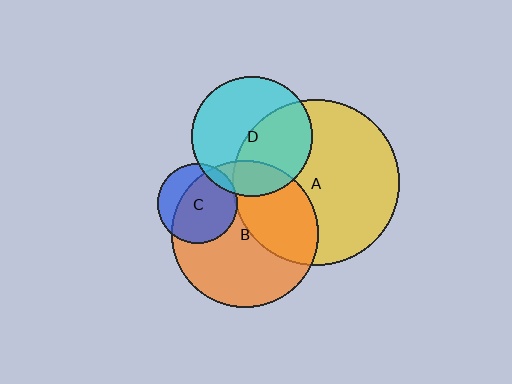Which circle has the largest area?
Circle A (yellow).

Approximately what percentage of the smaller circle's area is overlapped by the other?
Approximately 70%.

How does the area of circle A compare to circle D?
Approximately 1.9 times.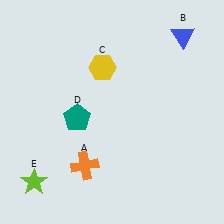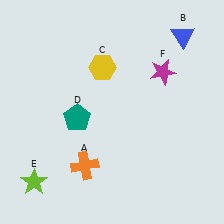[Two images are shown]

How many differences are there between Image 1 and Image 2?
There is 1 difference between the two images.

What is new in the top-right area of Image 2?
A magenta star (F) was added in the top-right area of Image 2.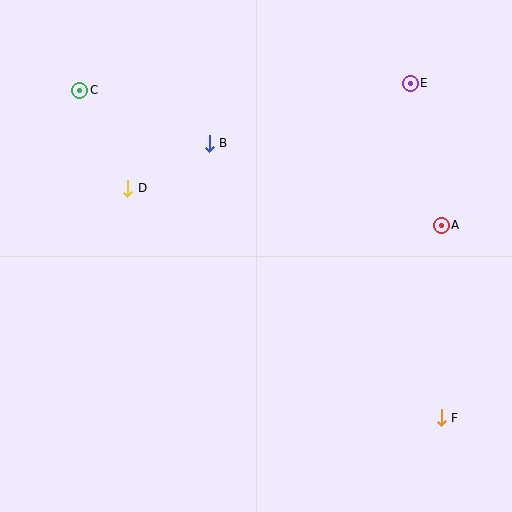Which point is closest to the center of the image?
Point B at (209, 143) is closest to the center.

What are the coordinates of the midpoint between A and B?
The midpoint between A and B is at (325, 184).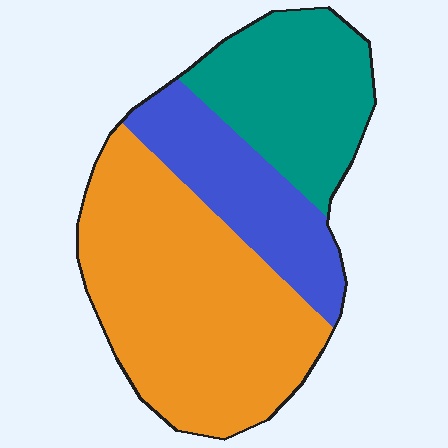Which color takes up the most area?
Orange, at roughly 50%.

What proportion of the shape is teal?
Teal takes up about one quarter (1/4) of the shape.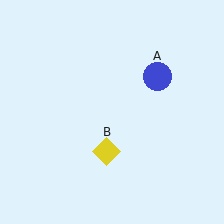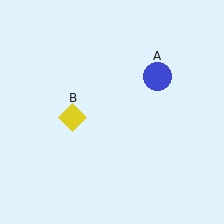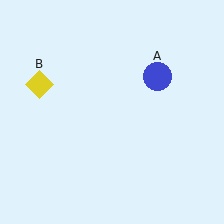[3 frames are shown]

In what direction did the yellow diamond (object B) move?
The yellow diamond (object B) moved up and to the left.